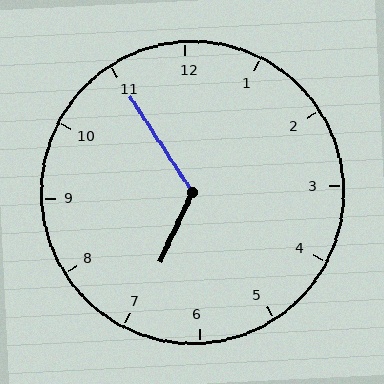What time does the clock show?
6:55.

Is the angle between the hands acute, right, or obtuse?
It is obtuse.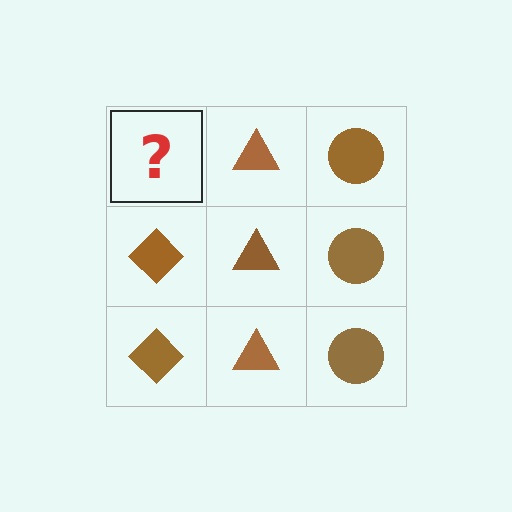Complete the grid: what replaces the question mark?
The question mark should be replaced with a brown diamond.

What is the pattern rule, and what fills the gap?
The rule is that each column has a consistent shape. The gap should be filled with a brown diamond.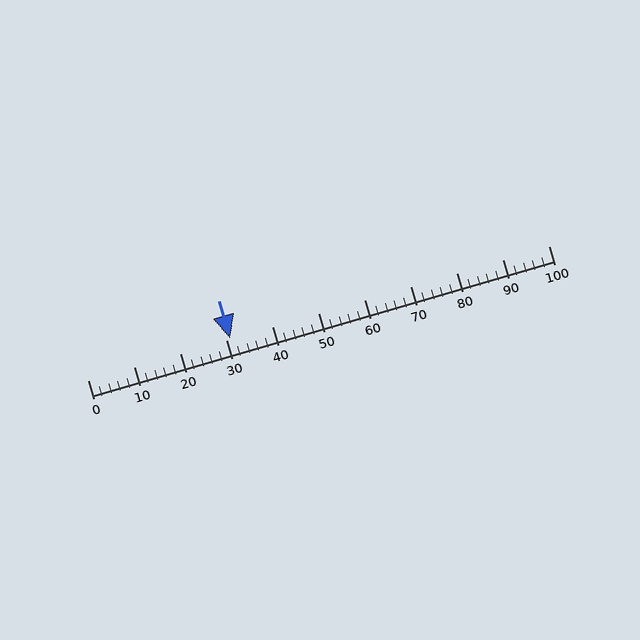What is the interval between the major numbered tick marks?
The major tick marks are spaced 10 units apart.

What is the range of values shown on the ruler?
The ruler shows values from 0 to 100.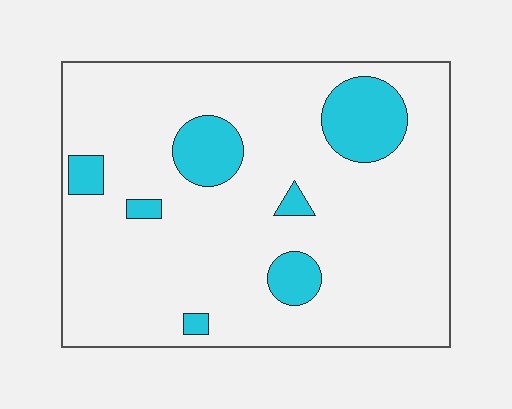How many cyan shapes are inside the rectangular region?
7.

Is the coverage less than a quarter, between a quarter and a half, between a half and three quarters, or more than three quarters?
Less than a quarter.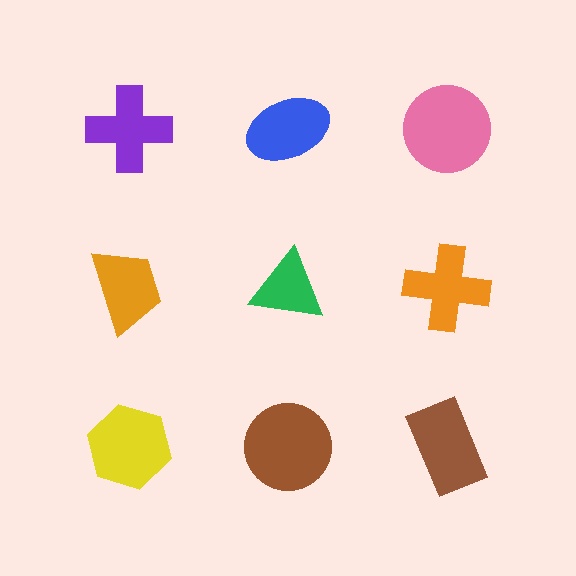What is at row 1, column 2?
A blue ellipse.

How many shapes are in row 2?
3 shapes.